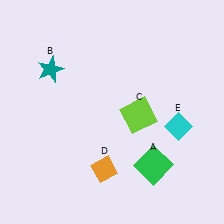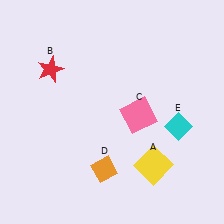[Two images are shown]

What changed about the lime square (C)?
In Image 1, C is lime. In Image 2, it changed to pink.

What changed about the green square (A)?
In Image 1, A is green. In Image 2, it changed to yellow.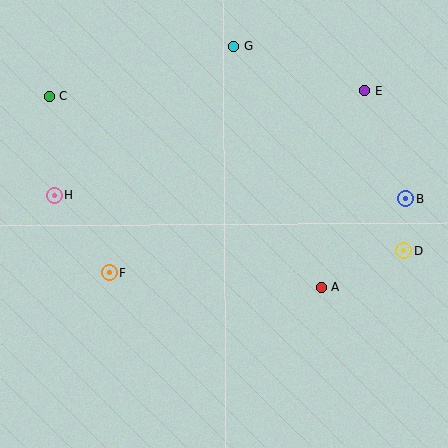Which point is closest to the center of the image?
Point A at (322, 287) is closest to the center.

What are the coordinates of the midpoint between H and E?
The midpoint between H and E is at (209, 143).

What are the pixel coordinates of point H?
Point H is at (54, 195).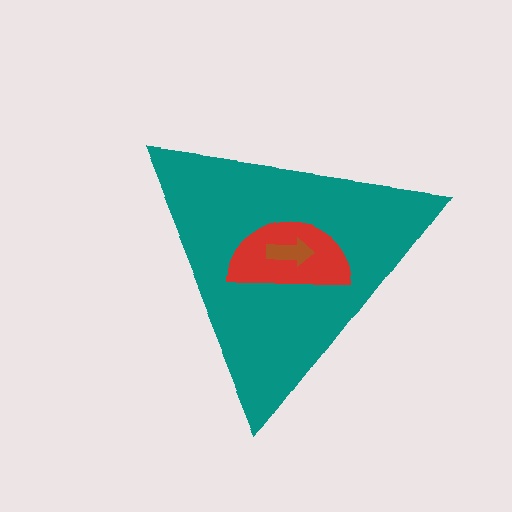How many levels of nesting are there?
3.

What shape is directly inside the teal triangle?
The red semicircle.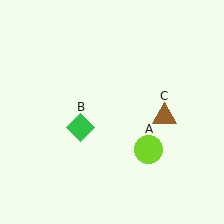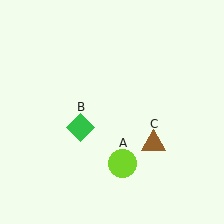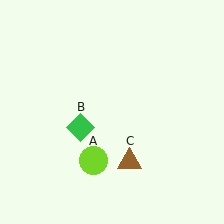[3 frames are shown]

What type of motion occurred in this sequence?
The lime circle (object A), brown triangle (object C) rotated clockwise around the center of the scene.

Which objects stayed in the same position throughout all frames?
Green diamond (object B) remained stationary.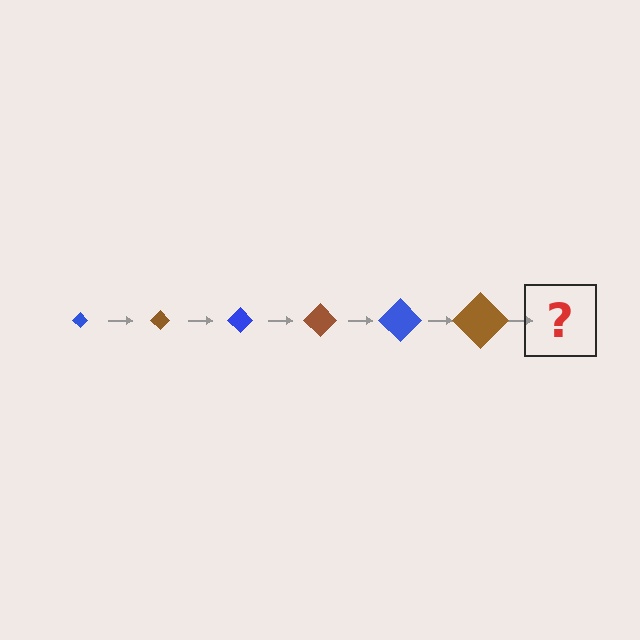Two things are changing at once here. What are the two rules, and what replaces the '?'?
The two rules are that the diamond grows larger each step and the color cycles through blue and brown. The '?' should be a blue diamond, larger than the previous one.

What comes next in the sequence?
The next element should be a blue diamond, larger than the previous one.